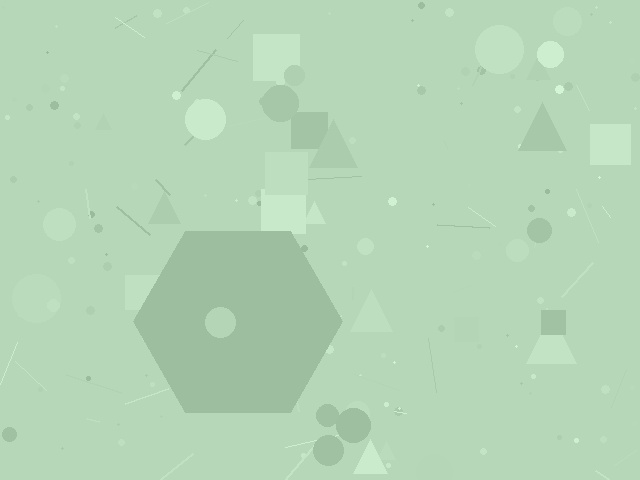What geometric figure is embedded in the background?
A hexagon is embedded in the background.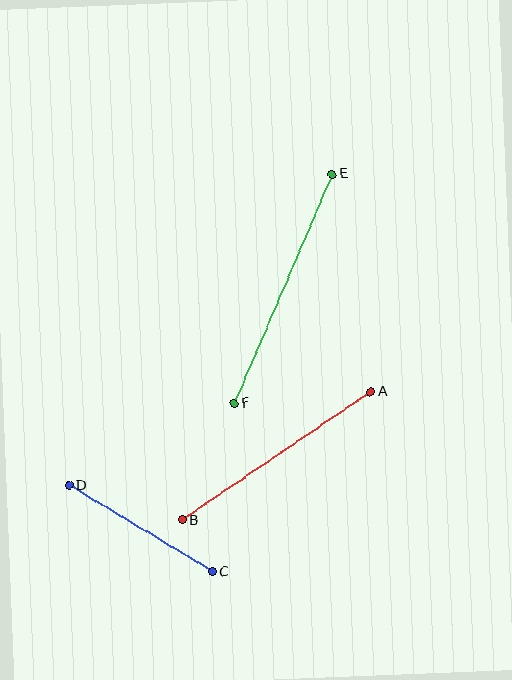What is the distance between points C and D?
The distance is approximately 168 pixels.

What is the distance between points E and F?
The distance is approximately 249 pixels.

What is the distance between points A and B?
The distance is approximately 228 pixels.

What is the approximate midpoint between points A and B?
The midpoint is at approximately (277, 456) pixels.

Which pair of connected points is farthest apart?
Points E and F are farthest apart.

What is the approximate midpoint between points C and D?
The midpoint is at approximately (141, 529) pixels.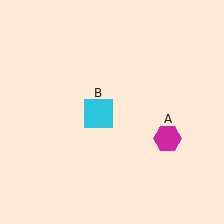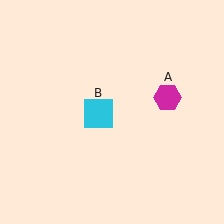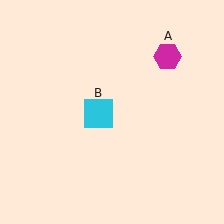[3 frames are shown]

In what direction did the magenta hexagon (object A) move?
The magenta hexagon (object A) moved up.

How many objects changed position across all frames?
1 object changed position: magenta hexagon (object A).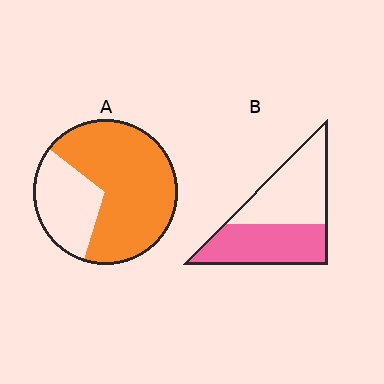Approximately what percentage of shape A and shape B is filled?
A is approximately 70% and B is approximately 50%.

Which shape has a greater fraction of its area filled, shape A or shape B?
Shape A.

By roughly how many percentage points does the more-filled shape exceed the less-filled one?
By roughly 20 percentage points (A over B).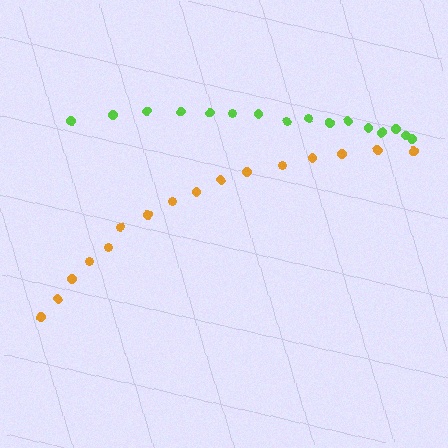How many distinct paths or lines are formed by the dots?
There are 2 distinct paths.